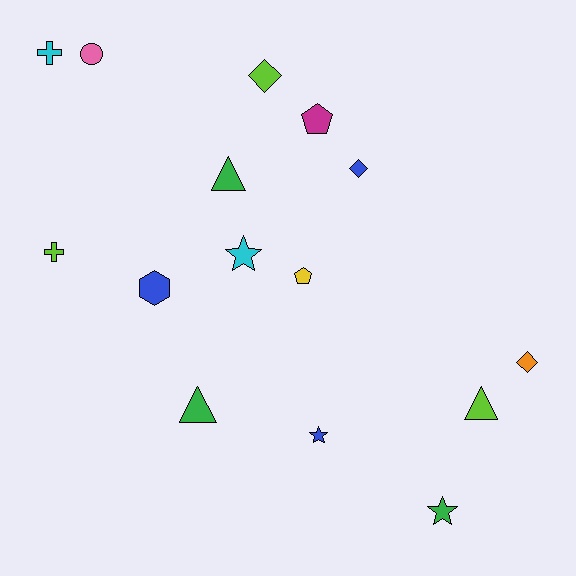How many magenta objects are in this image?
There is 1 magenta object.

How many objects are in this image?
There are 15 objects.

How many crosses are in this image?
There are 2 crosses.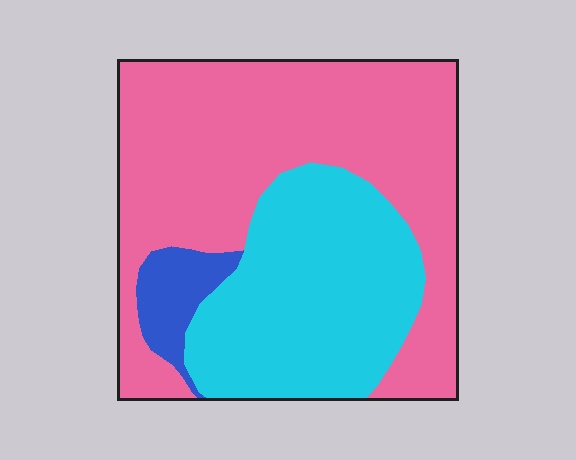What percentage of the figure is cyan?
Cyan covers around 35% of the figure.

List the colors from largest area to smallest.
From largest to smallest: pink, cyan, blue.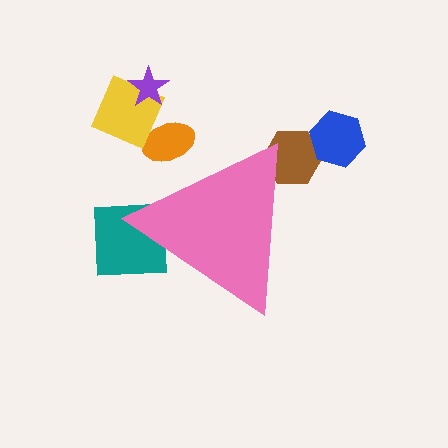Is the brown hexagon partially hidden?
Yes, the brown hexagon is partially hidden behind the pink triangle.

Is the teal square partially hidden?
Yes, the teal square is partially hidden behind the pink triangle.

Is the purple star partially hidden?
No, the purple star is fully visible.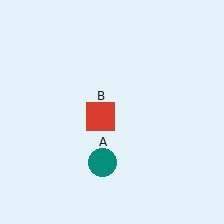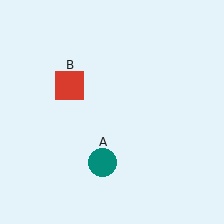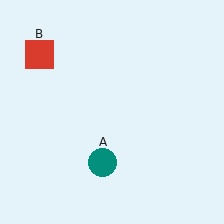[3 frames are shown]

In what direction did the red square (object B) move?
The red square (object B) moved up and to the left.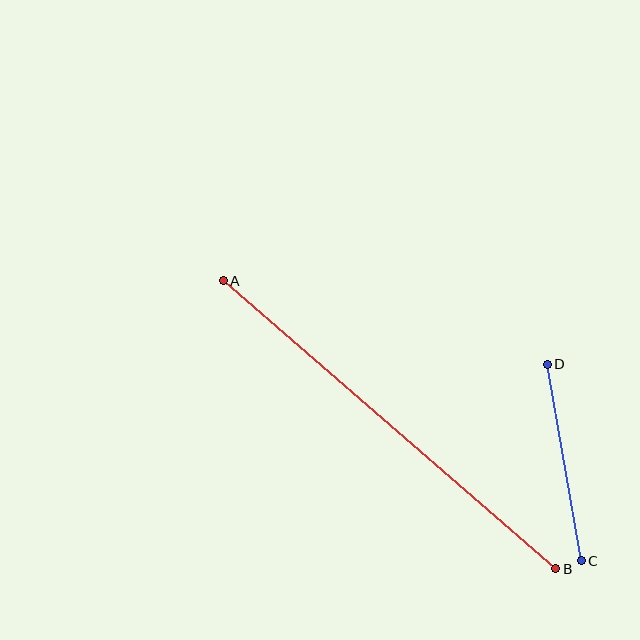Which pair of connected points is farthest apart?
Points A and B are farthest apart.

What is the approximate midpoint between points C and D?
The midpoint is at approximately (564, 462) pixels.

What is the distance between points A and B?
The distance is approximately 440 pixels.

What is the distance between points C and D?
The distance is approximately 200 pixels.